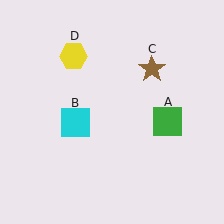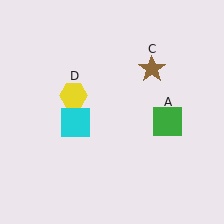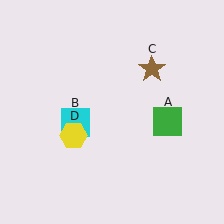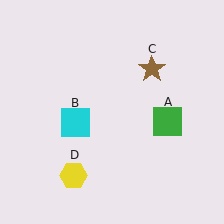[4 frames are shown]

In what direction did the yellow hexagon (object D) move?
The yellow hexagon (object D) moved down.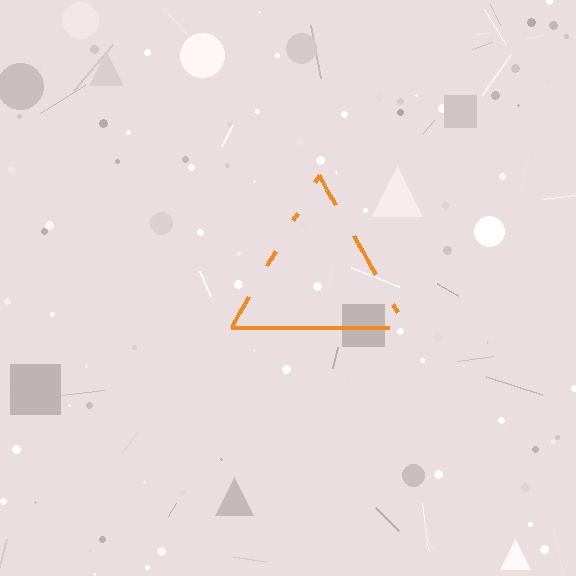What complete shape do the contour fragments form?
The contour fragments form a triangle.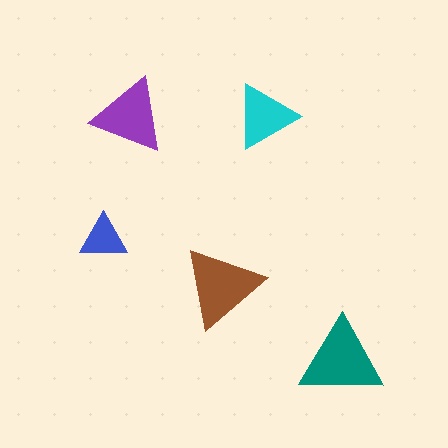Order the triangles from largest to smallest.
the teal one, the brown one, the purple one, the cyan one, the blue one.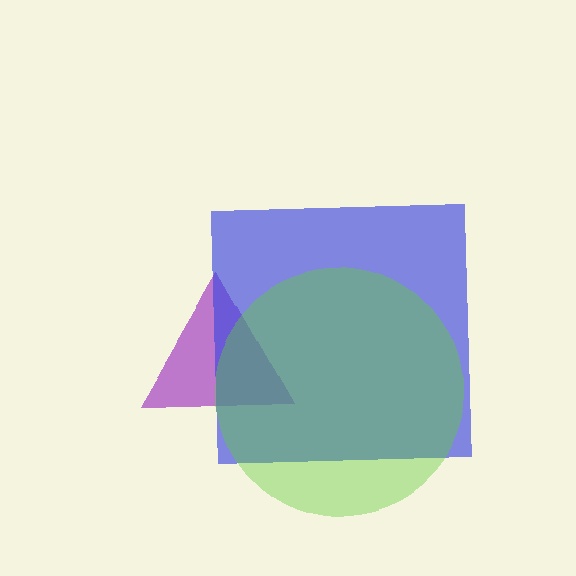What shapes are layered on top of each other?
The layered shapes are: a purple triangle, a blue square, a lime circle.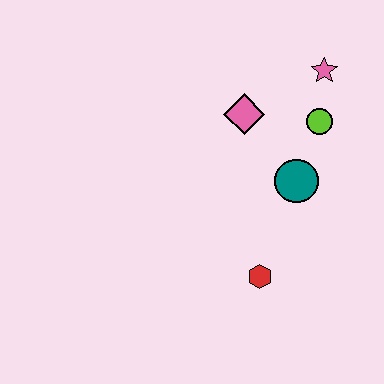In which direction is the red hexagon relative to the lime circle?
The red hexagon is below the lime circle.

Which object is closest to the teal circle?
The lime circle is closest to the teal circle.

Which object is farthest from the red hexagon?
The pink star is farthest from the red hexagon.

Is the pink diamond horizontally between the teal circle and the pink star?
No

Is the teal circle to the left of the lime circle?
Yes